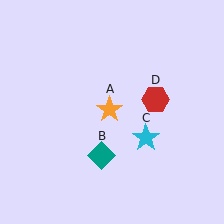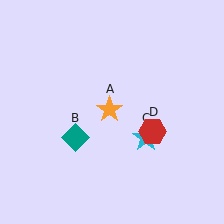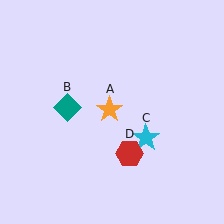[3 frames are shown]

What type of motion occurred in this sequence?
The teal diamond (object B), red hexagon (object D) rotated clockwise around the center of the scene.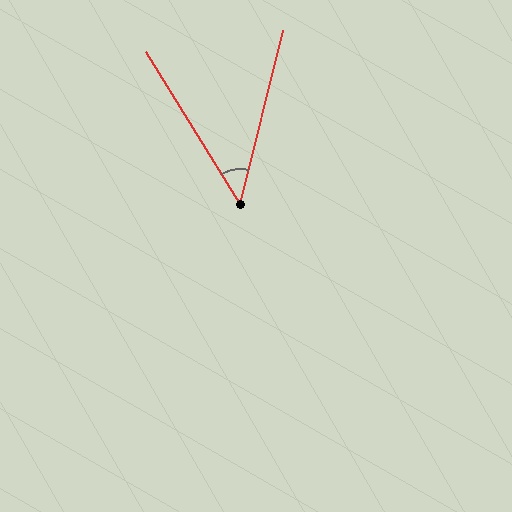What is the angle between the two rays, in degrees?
Approximately 46 degrees.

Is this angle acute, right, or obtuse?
It is acute.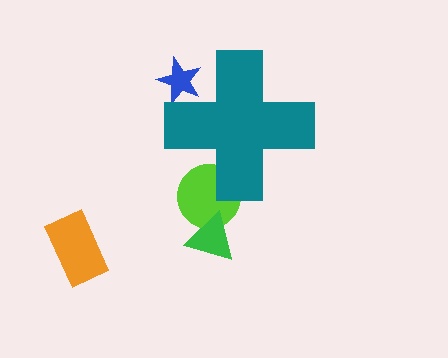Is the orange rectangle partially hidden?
No, the orange rectangle is fully visible.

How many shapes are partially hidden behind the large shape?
2 shapes are partially hidden.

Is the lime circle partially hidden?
Yes, the lime circle is partially hidden behind the teal cross.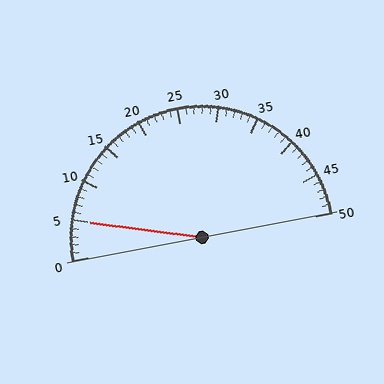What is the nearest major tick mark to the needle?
The nearest major tick mark is 5.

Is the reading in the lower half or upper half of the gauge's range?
The reading is in the lower half of the range (0 to 50).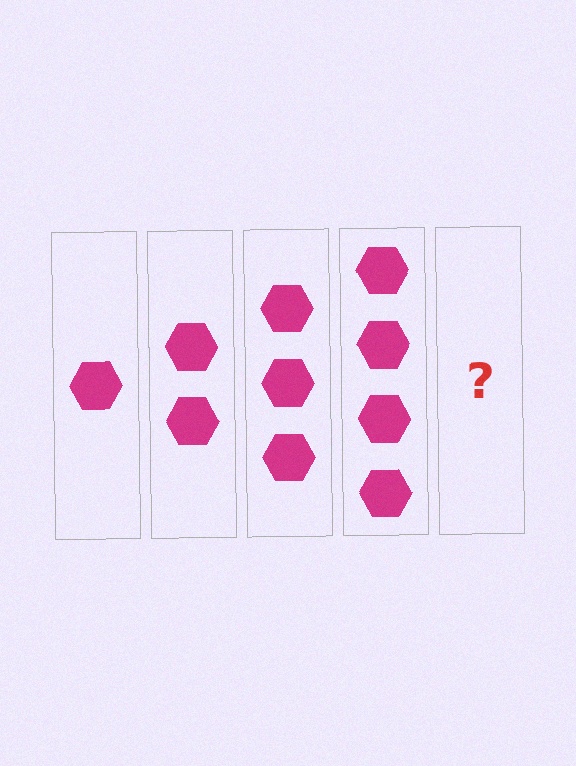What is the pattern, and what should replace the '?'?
The pattern is that each step adds one more hexagon. The '?' should be 5 hexagons.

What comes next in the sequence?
The next element should be 5 hexagons.